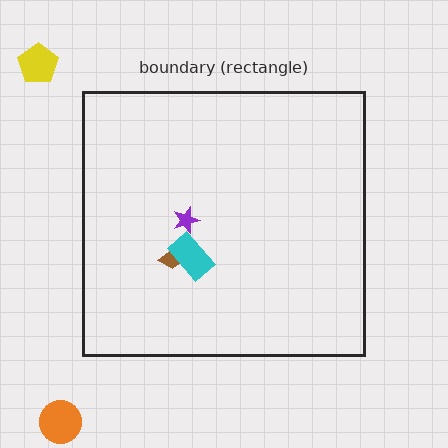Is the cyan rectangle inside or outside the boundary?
Inside.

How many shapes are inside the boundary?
3 inside, 2 outside.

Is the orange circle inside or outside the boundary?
Outside.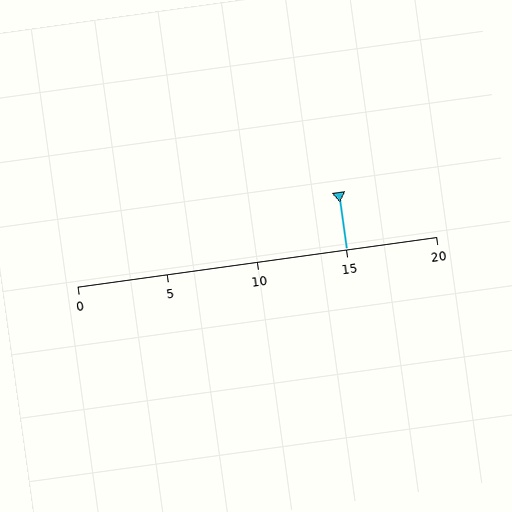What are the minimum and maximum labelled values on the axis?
The axis runs from 0 to 20.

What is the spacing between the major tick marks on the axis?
The major ticks are spaced 5 apart.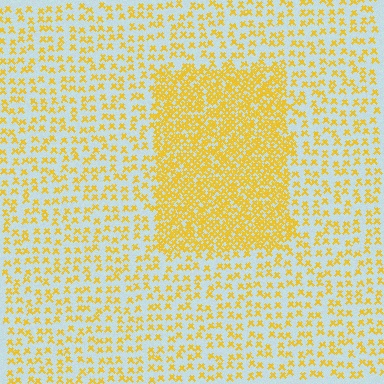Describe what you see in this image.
The image contains small yellow elements arranged at two different densities. A rectangle-shaped region is visible where the elements are more densely packed than the surrounding area.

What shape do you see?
I see a rectangle.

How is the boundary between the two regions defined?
The boundary is defined by a change in element density (approximately 2.6x ratio). All elements are the same color, size, and shape.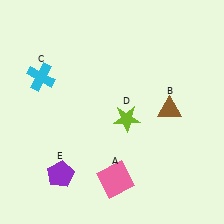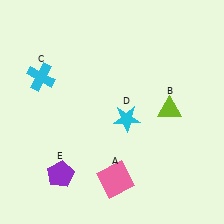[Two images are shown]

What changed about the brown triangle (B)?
In Image 1, B is brown. In Image 2, it changed to lime.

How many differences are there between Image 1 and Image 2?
There are 2 differences between the two images.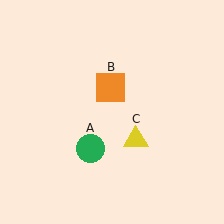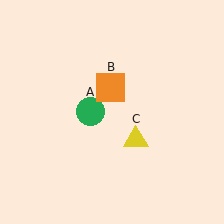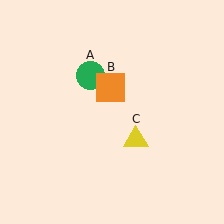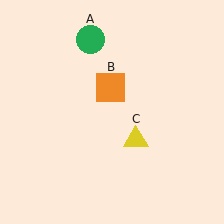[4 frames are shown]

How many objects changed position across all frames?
1 object changed position: green circle (object A).